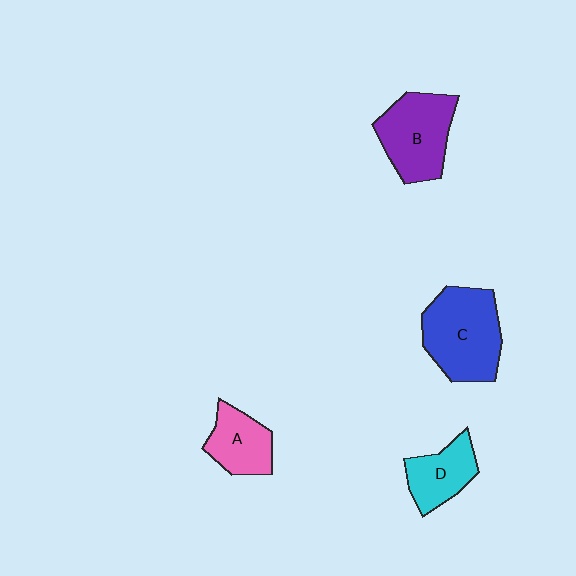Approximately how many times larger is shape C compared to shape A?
Approximately 1.8 times.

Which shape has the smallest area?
Shape A (pink).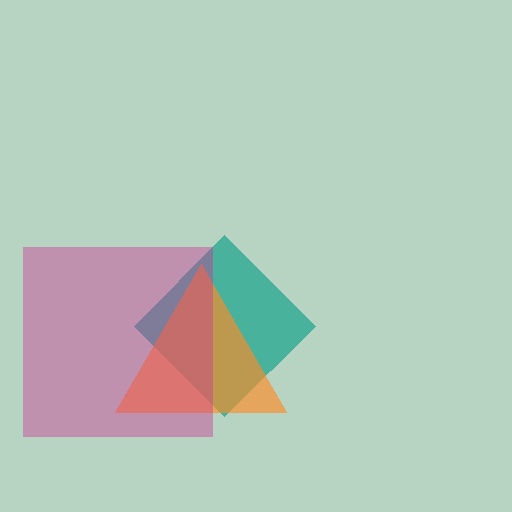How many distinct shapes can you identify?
There are 3 distinct shapes: a teal diamond, an orange triangle, a magenta square.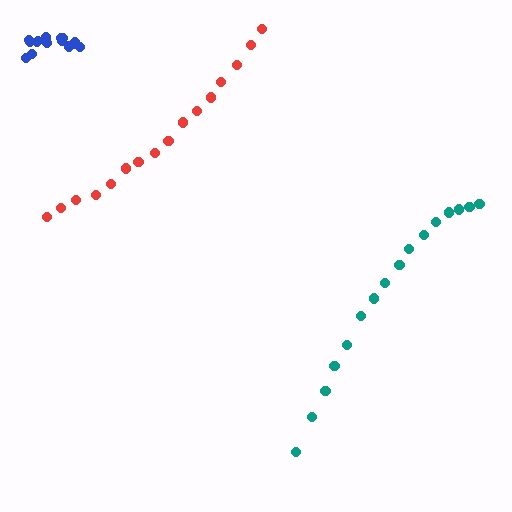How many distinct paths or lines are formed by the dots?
There are 3 distinct paths.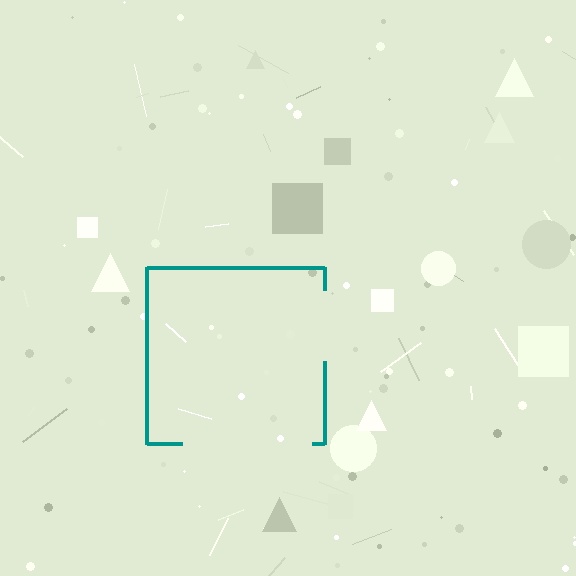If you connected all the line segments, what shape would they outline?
They would outline a square.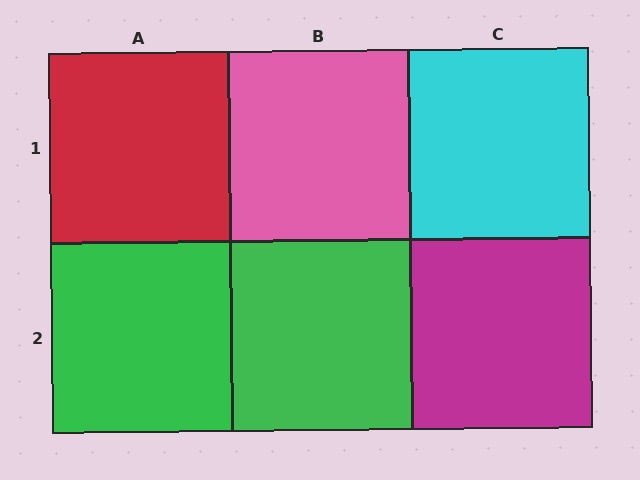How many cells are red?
1 cell is red.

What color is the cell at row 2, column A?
Green.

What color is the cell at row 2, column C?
Magenta.